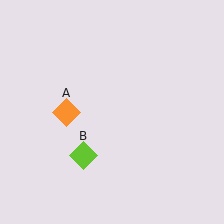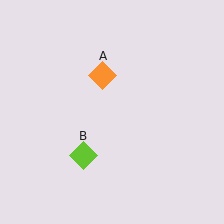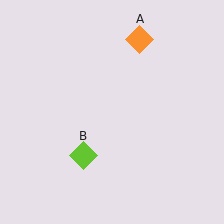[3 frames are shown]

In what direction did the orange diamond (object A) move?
The orange diamond (object A) moved up and to the right.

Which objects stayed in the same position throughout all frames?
Lime diamond (object B) remained stationary.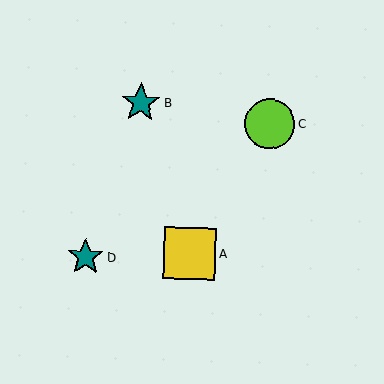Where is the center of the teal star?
The center of the teal star is at (141, 103).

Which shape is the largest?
The yellow square (labeled A) is the largest.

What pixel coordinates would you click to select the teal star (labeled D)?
Click at (85, 257) to select the teal star D.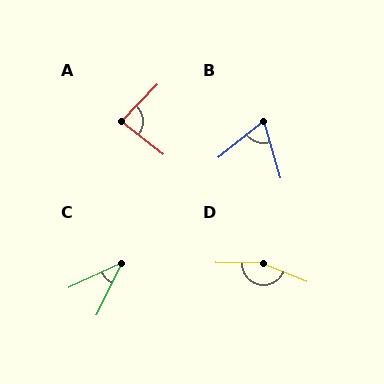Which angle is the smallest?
C, at approximately 39 degrees.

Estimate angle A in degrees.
Approximately 84 degrees.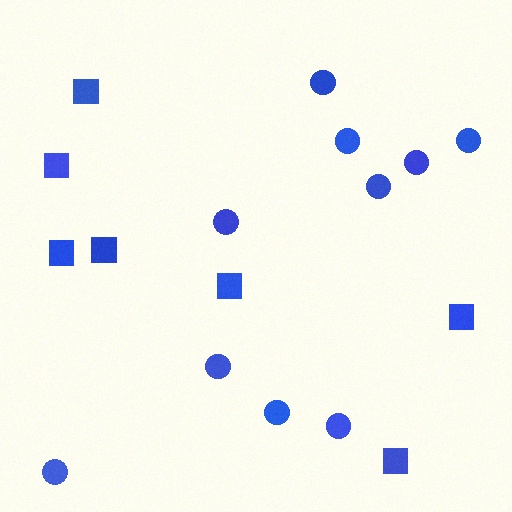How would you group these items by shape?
There are 2 groups: one group of circles (10) and one group of squares (7).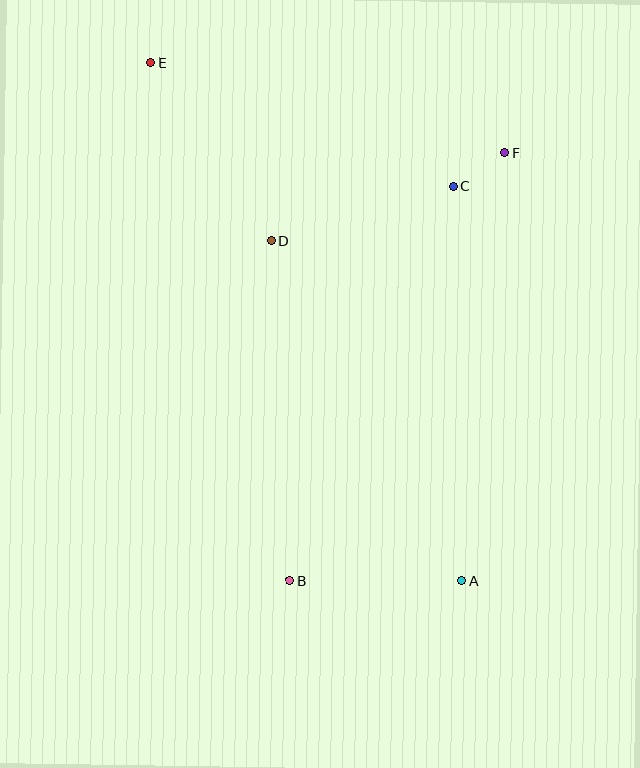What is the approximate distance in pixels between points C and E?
The distance between C and E is approximately 327 pixels.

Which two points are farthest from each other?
Points A and E are farthest from each other.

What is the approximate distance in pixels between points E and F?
The distance between E and F is approximately 365 pixels.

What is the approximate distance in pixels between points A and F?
The distance between A and F is approximately 430 pixels.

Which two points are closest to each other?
Points C and F are closest to each other.